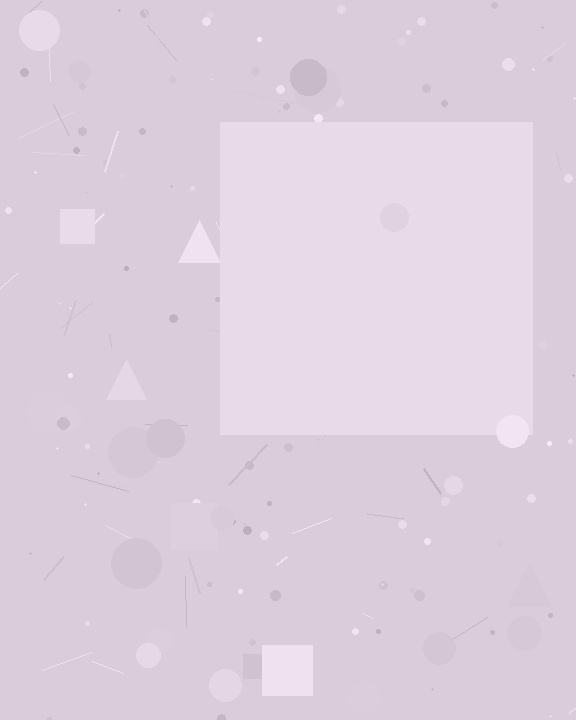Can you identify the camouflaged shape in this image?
The camouflaged shape is a square.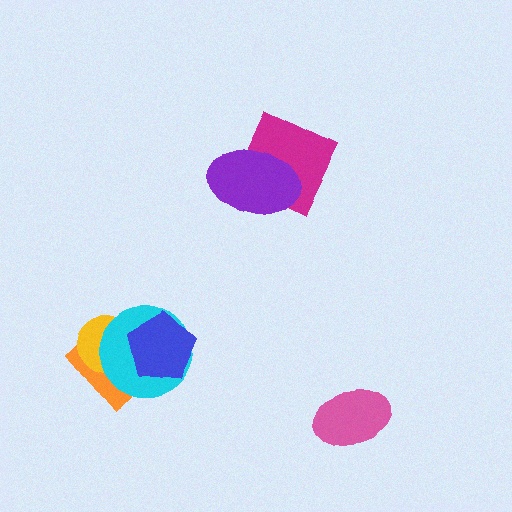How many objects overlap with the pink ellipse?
0 objects overlap with the pink ellipse.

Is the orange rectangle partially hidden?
Yes, it is partially covered by another shape.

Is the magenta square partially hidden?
Yes, it is partially covered by another shape.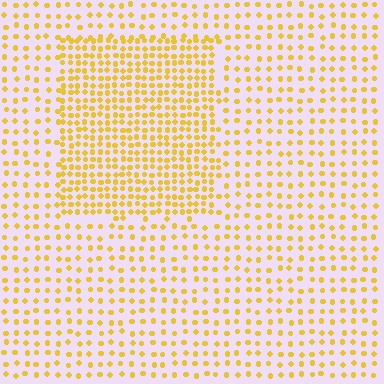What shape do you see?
I see a rectangle.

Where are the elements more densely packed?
The elements are more densely packed inside the rectangle boundary.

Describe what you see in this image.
The image contains small yellow elements arranged at two different densities. A rectangle-shaped region is visible where the elements are more densely packed than the surrounding area.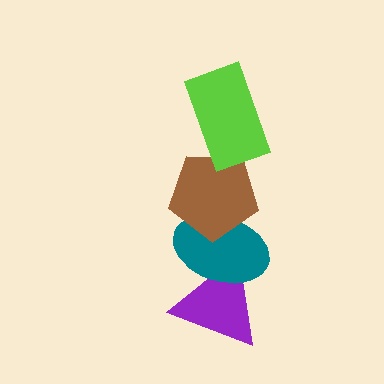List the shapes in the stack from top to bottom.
From top to bottom: the lime rectangle, the brown pentagon, the teal ellipse, the purple triangle.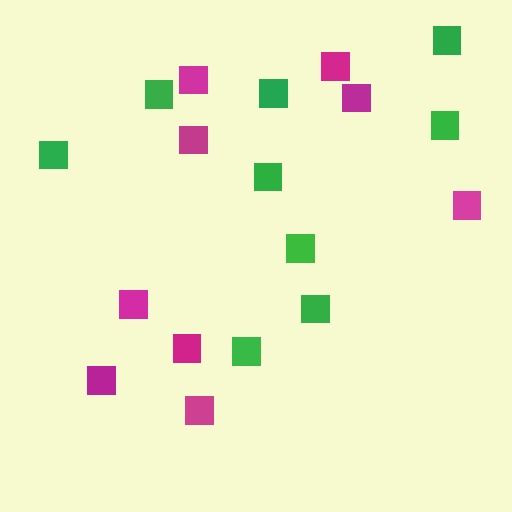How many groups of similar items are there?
There are 2 groups: one group of green squares (9) and one group of magenta squares (9).